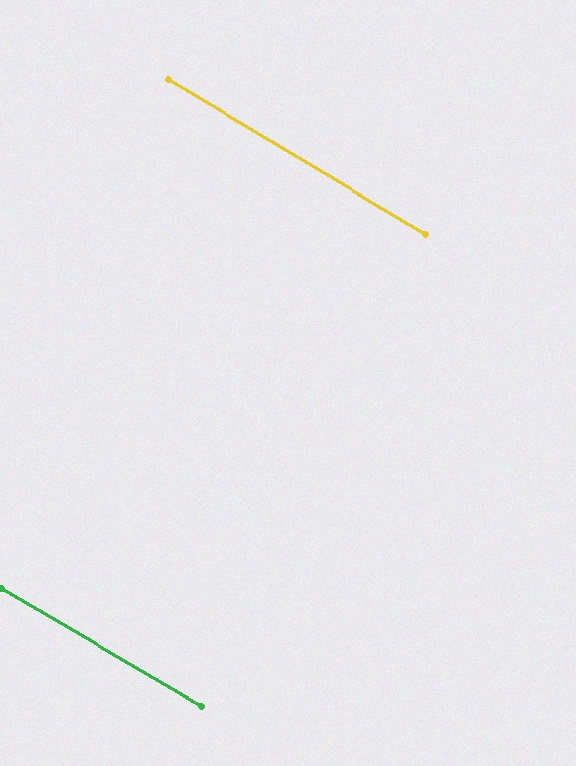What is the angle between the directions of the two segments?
Approximately 0 degrees.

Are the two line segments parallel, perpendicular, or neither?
Parallel — their directions differ by only 0.4°.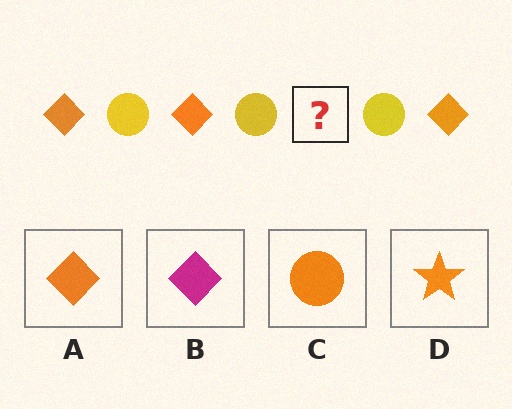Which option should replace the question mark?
Option A.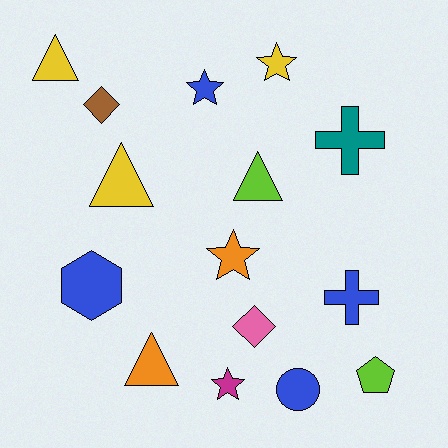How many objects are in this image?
There are 15 objects.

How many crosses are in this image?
There are 2 crosses.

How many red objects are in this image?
There are no red objects.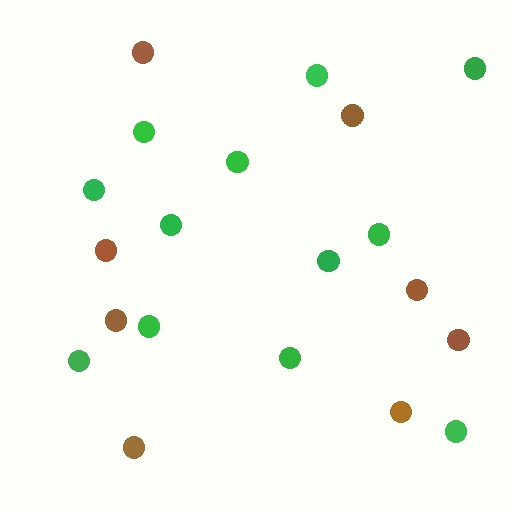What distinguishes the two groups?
There are 2 groups: one group of green circles (12) and one group of brown circles (8).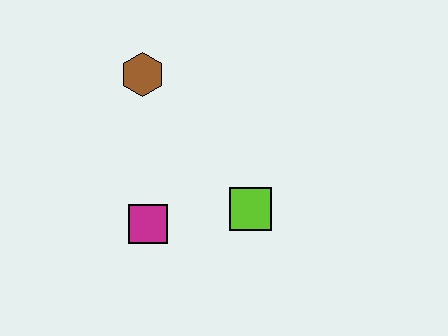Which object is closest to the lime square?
The magenta square is closest to the lime square.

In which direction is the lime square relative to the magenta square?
The lime square is to the right of the magenta square.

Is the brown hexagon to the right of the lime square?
No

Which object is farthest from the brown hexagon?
The lime square is farthest from the brown hexagon.